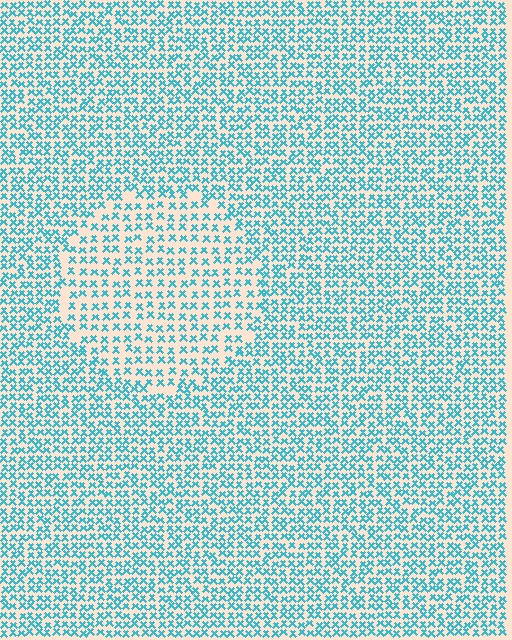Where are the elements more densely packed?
The elements are more densely packed outside the circle boundary.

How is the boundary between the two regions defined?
The boundary is defined by a change in element density (approximately 1.6x ratio). All elements are the same color, size, and shape.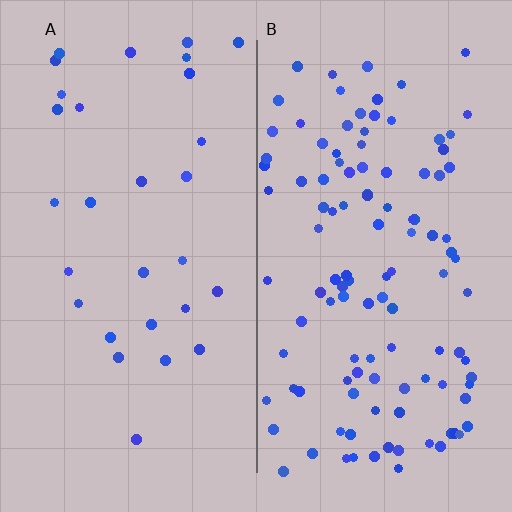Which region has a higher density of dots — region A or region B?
B (the right).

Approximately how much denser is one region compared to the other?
Approximately 3.9× — region B over region A.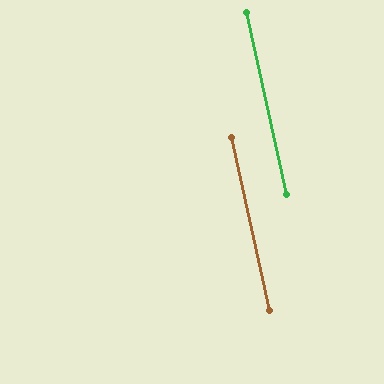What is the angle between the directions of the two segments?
Approximately 0 degrees.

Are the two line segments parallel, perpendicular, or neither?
Parallel — their directions differ by only 0.0°.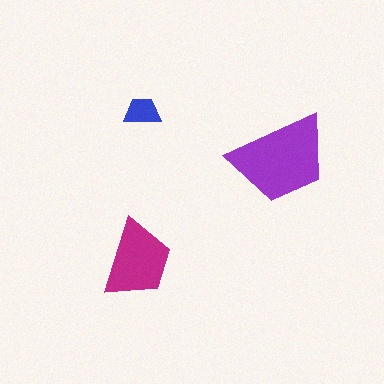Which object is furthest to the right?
The purple trapezoid is rightmost.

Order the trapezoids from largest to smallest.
the purple one, the magenta one, the blue one.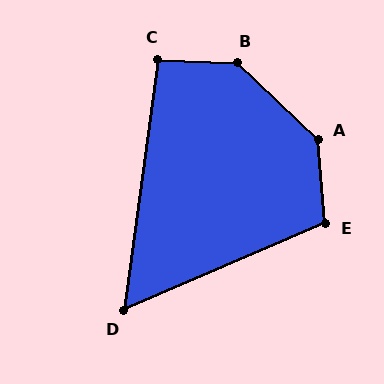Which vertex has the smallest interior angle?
D, at approximately 59 degrees.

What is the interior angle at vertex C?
Approximately 95 degrees (obtuse).